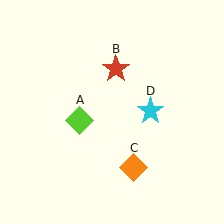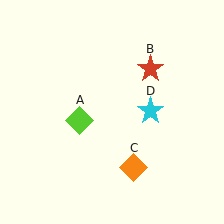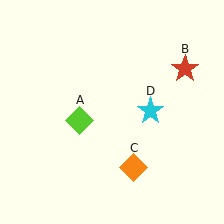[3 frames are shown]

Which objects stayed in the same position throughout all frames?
Lime diamond (object A) and orange diamond (object C) and cyan star (object D) remained stationary.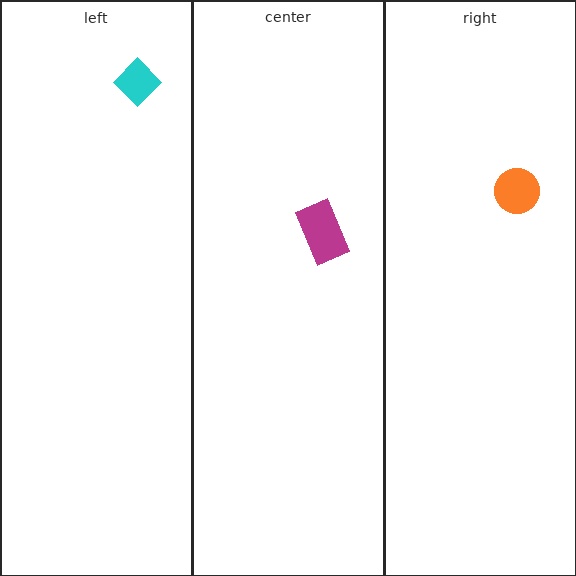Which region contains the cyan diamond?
The left region.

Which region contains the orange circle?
The right region.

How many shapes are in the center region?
1.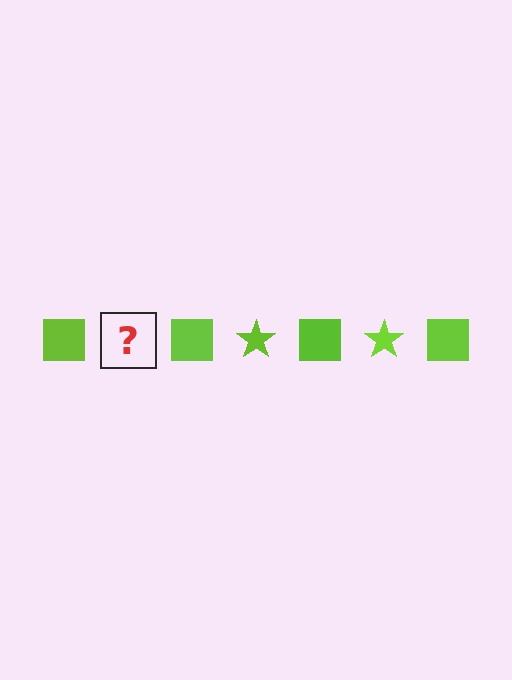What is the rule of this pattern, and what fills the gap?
The rule is that the pattern cycles through square, star shapes in lime. The gap should be filled with a lime star.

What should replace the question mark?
The question mark should be replaced with a lime star.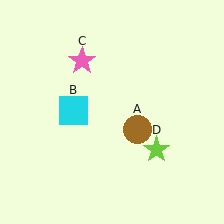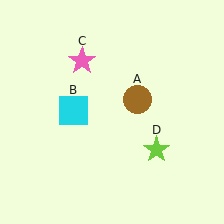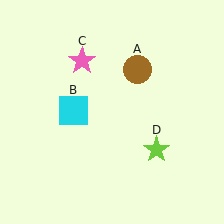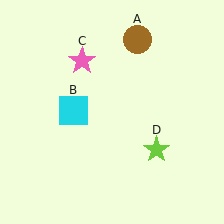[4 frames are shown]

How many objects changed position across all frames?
1 object changed position: brown circle (object A).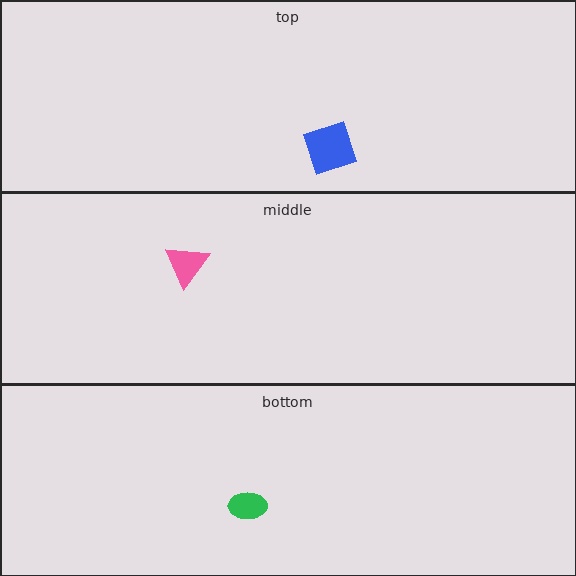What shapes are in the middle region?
The pink triangle.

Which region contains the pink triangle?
The middle region.